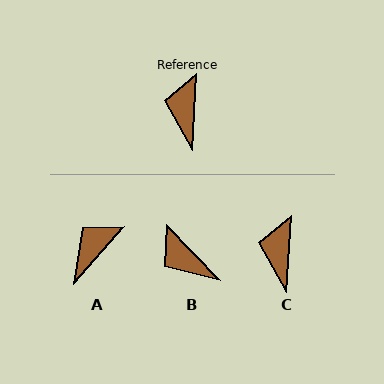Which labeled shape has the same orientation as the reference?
C.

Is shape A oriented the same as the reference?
No, it is off by about 39 degrees.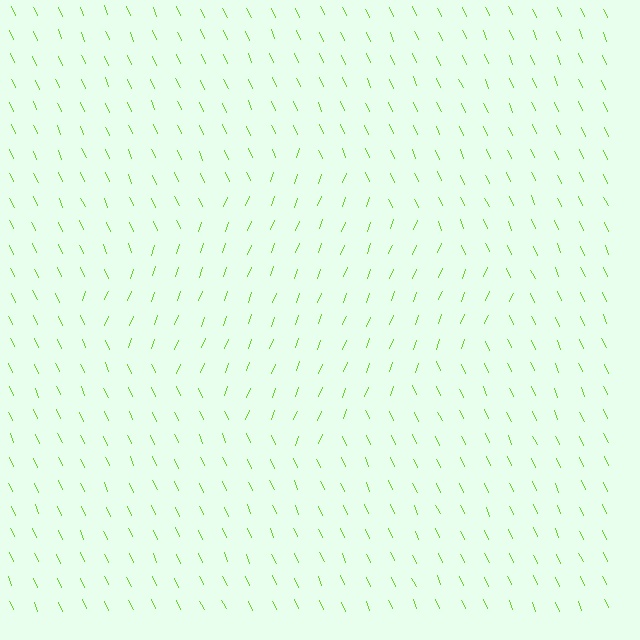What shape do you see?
I see a diamond.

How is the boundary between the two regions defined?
The boundary is defined purely by a change in line orientation (approximately 45 degrees difference). All lines are the same color and thickness.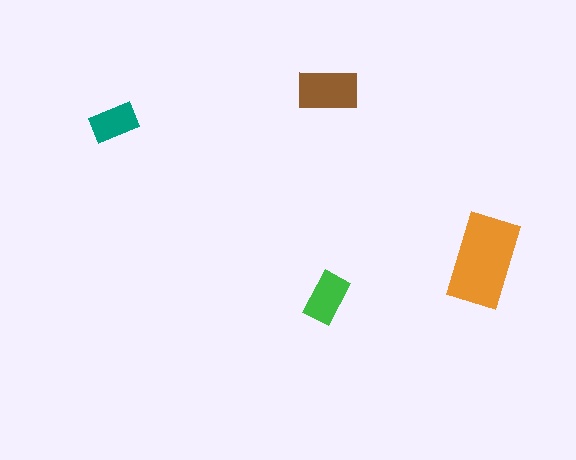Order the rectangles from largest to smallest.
the orange one, the brown one, the green one, the teal one.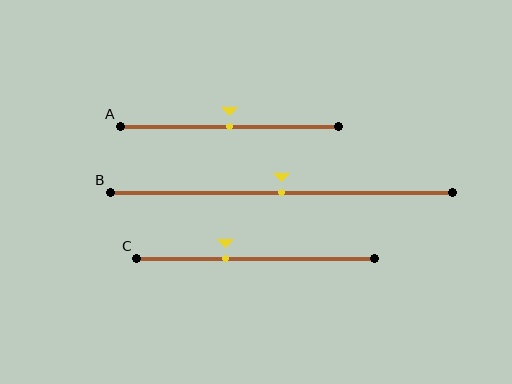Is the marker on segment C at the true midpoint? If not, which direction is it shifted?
No, the marker on segment C is shifted to the left by about 12% of the segment length.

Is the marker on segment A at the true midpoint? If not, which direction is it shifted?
Yes, the marker on segment A is at the true midpoint.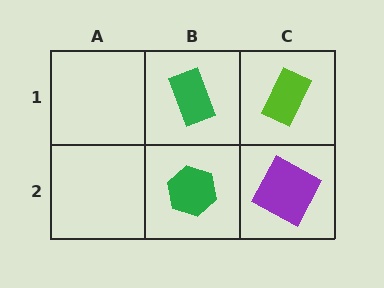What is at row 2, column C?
A purple square.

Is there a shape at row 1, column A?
No, that cell is empty.